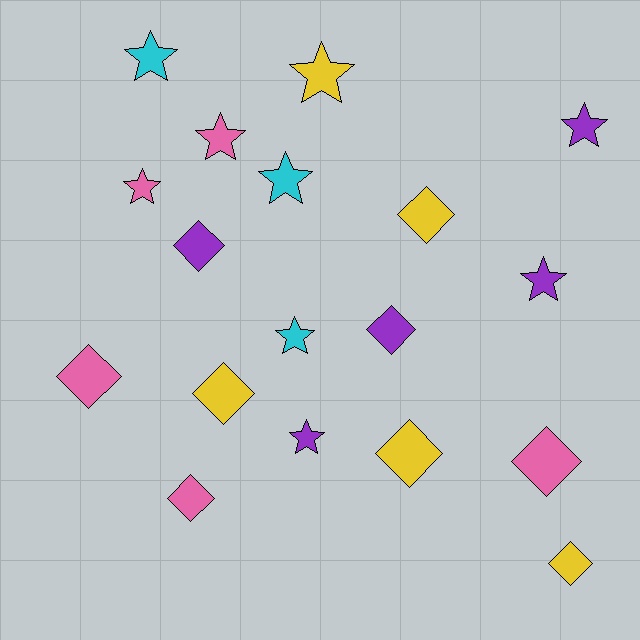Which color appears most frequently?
Yellow, with 5 objects.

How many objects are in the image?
There are 18 objects.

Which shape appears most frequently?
Diamond, with 9 objects.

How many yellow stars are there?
There is 1 yellow star.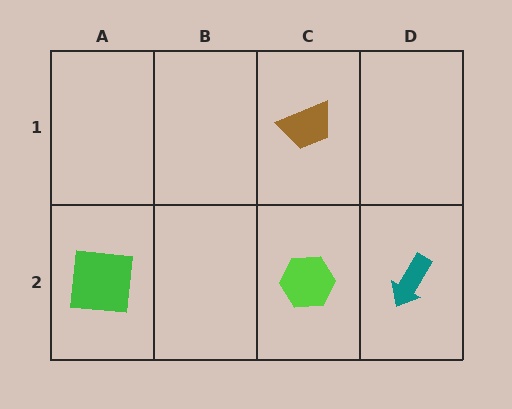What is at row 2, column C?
A lime hexagon.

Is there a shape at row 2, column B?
No, that cell is empty.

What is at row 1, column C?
A brown trapezoid.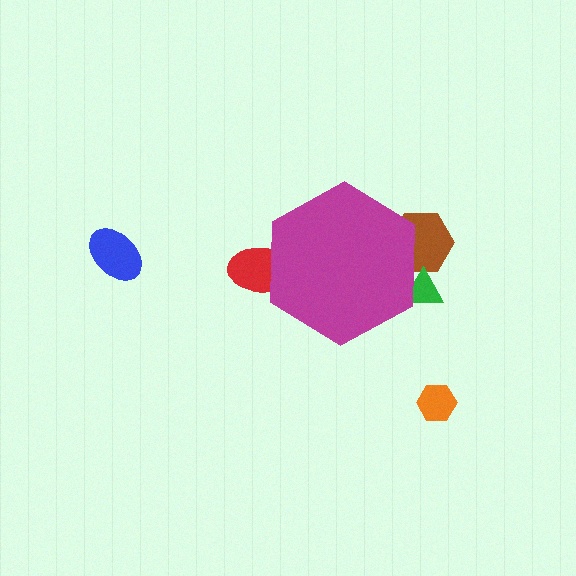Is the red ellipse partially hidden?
Yes, the red ellipse is partially hidden behind the magenta hexagon.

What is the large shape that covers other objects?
A magenta hexagon.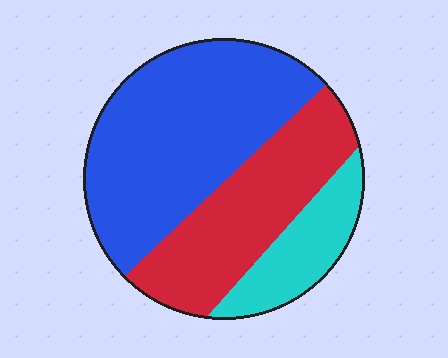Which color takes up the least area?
Cyan, at roughly 15%.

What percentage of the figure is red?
Red takes up between a quarter and a half of the figure.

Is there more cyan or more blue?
Blue.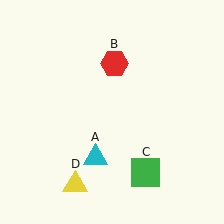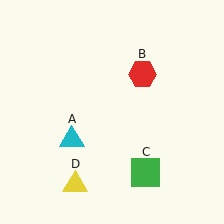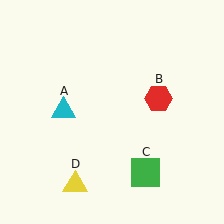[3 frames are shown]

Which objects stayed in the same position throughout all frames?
Green square (object C) and yellow triangle (object D) remained stationary.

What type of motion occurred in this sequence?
The cyan triangle (object A), red hexagon (object B) rotated clockwise around the center of the scene.